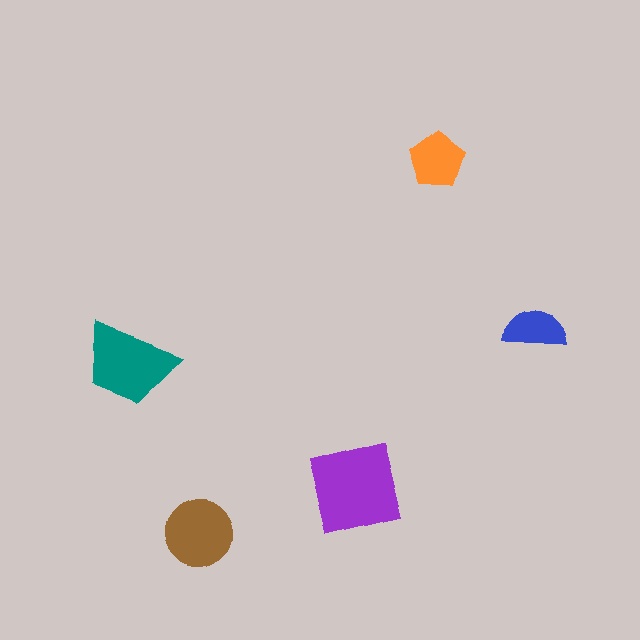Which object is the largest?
The purple square.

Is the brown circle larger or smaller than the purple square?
Smaller.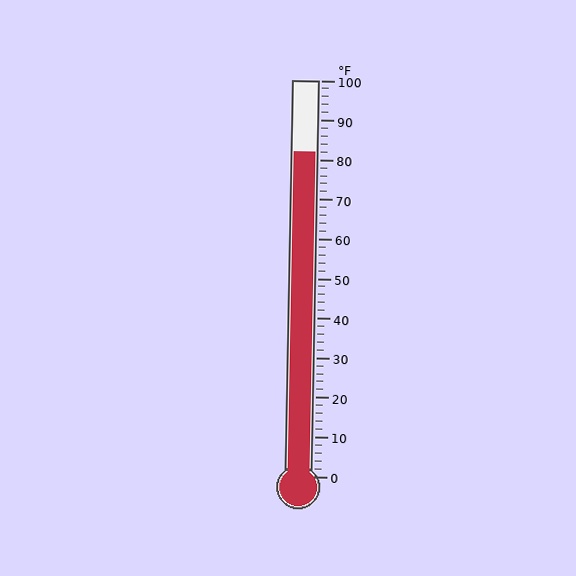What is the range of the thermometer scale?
The thermometer scale ranges from 0°F to 100°F.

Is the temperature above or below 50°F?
The temperature is above 50°F.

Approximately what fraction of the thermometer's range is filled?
The thermometer is filled to approximately 80% of its range.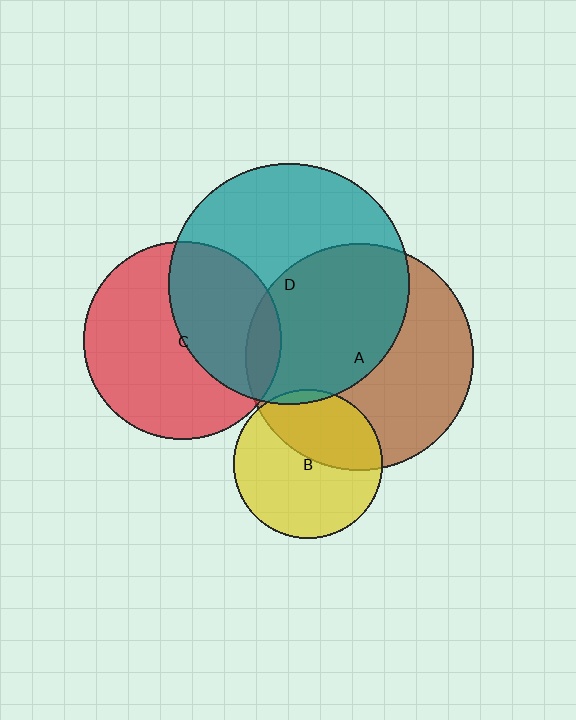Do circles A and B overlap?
Yes.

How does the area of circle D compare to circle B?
Approximately 2.6 times.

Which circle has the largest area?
Circle D (teal).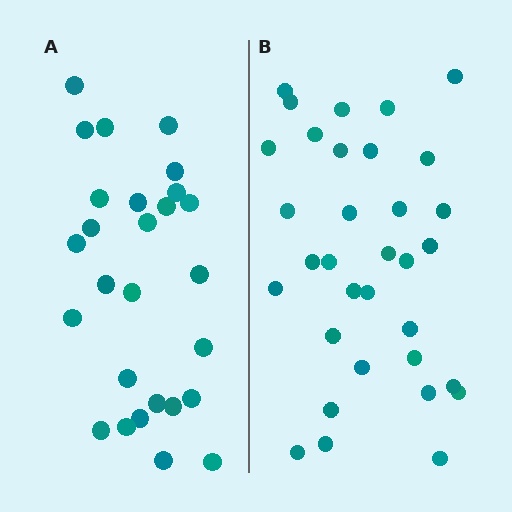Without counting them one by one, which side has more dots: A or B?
Region B (the right region) has more dots.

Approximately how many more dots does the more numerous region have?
Region B has about 6 more dots than region A.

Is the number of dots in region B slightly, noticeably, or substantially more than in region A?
Region B has only slightly more — the two regions are fairly close. The ratio is roughly 1.2 to 1.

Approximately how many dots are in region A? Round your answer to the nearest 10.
About 30 dots. (The exact count is 27, which rounds to 30.)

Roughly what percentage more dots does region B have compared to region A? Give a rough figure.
About 20% more.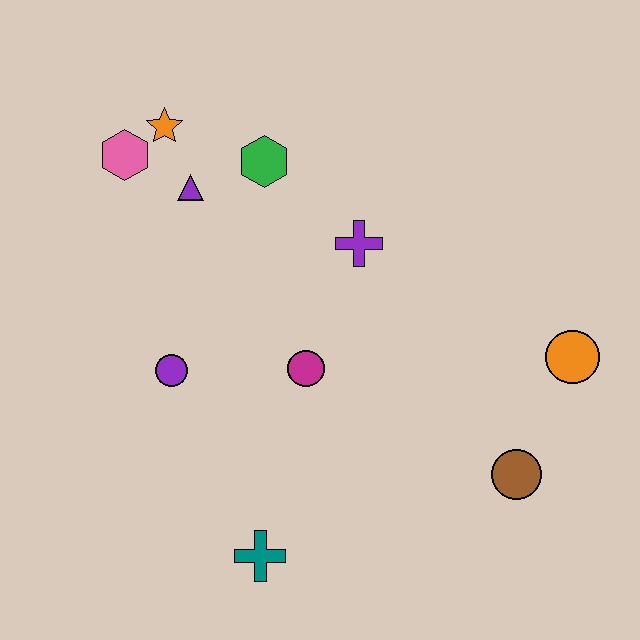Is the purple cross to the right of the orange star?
Yes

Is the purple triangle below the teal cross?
No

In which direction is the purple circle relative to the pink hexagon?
The purple circle is below the pink hexagon.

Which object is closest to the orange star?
The pink hexagon is closest to the orange star.